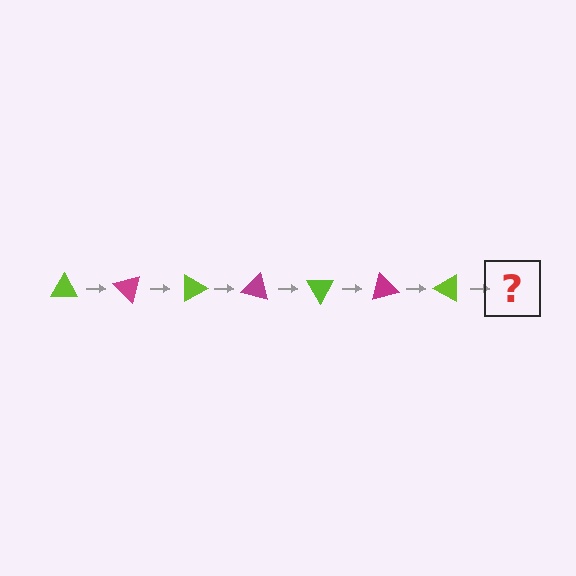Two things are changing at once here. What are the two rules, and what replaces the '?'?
The two rules are that it rotates 45 degrees each step and the color cycles through lime and magenta. The '?' should be a magenta triangle, rotated 315 degrees from the start.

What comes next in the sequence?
The next element should be a magenta triangle, rotated 315 degrees from the start.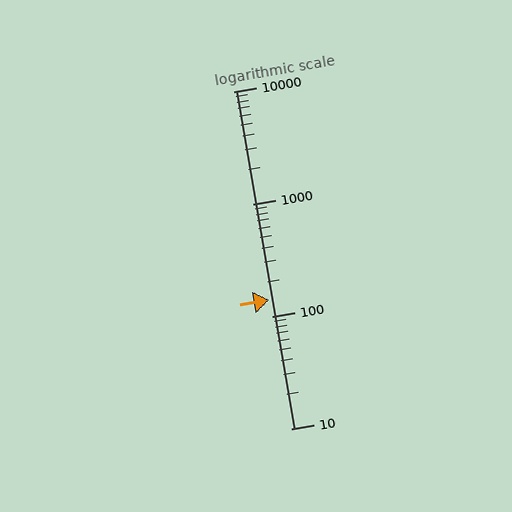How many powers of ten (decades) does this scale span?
The scale spans 3 decades, from 10 to 10000.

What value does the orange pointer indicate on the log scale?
The pointer indicates approximately 140.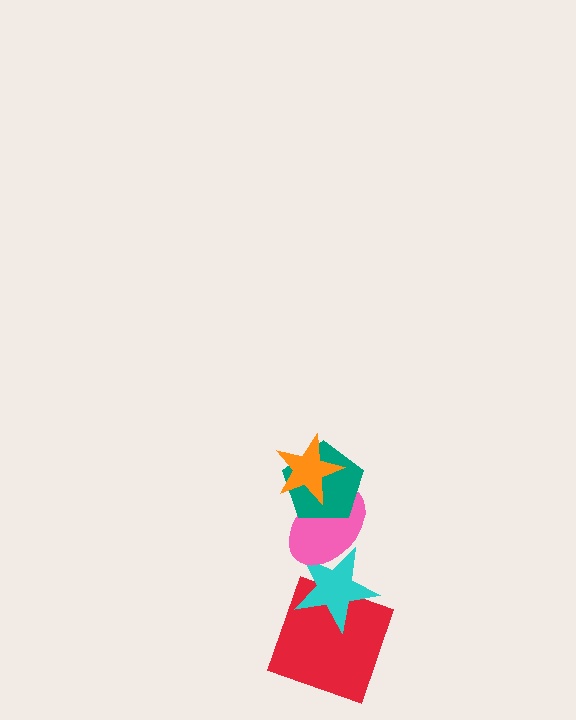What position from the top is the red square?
The red square is 5th from the top.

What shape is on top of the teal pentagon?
The orange star is on top of the teal pentagon.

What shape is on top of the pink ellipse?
The teal pentagon is on top of the pink ellipse.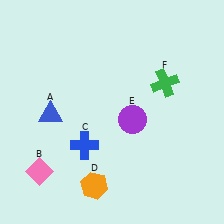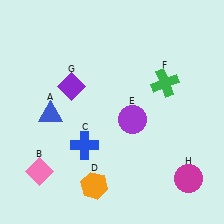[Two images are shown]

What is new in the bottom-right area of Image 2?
A magenta circle (H) was added in the bottom-right area of Image 2.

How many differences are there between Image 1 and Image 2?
There are 2 differences between the two images.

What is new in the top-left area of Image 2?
A purple diamond (G) was added in the top-left area of Image 2.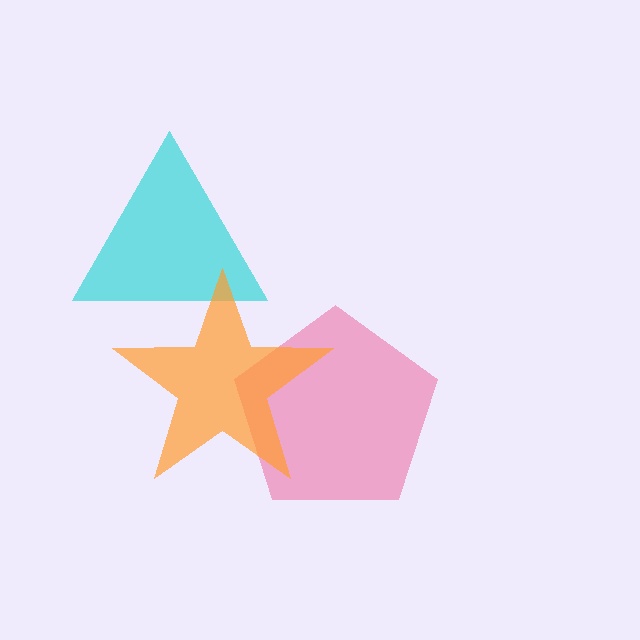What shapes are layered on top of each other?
The layered shapes are: a cyan triangle, a pink pentagon, an orange star.